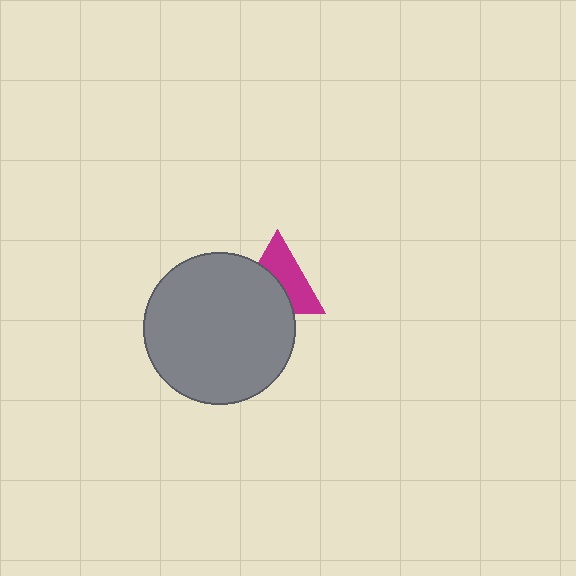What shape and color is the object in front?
The object in front is a gray circle.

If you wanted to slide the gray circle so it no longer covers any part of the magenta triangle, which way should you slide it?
Slide it toward the lower-left — that is the most direct way to separate the two shapes.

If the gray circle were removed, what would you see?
You would see the complete magenta triangle.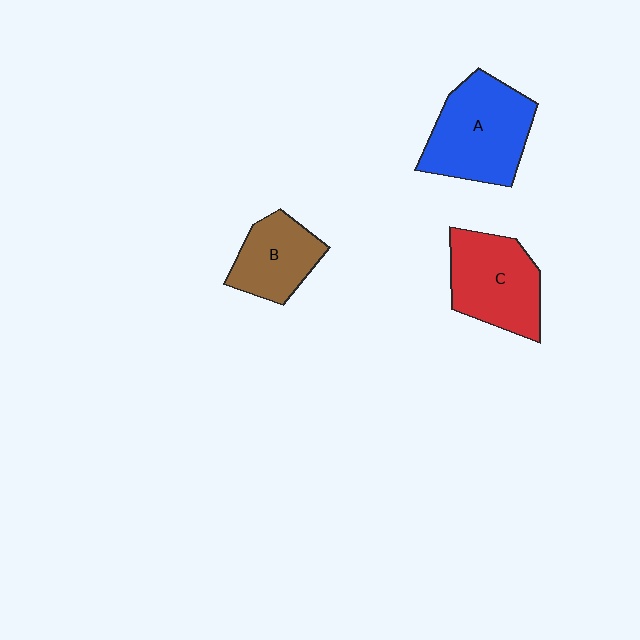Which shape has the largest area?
Shape A (blue).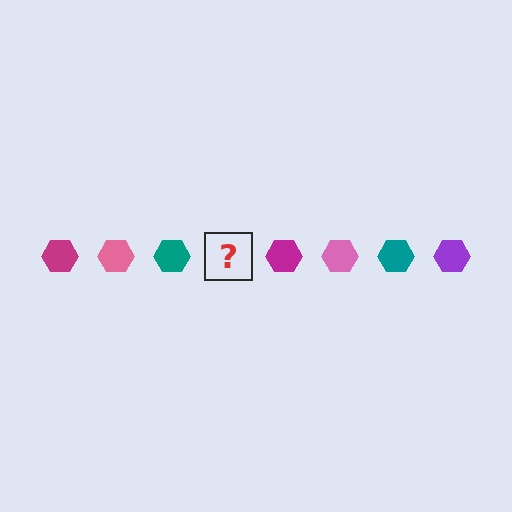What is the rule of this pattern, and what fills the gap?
The rule is that the pattern cycles through magenta, pink, teal, purple hexagons. The gap should be filled with a purple hexagon.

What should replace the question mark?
The question mark should be replaced with a purple hexagon.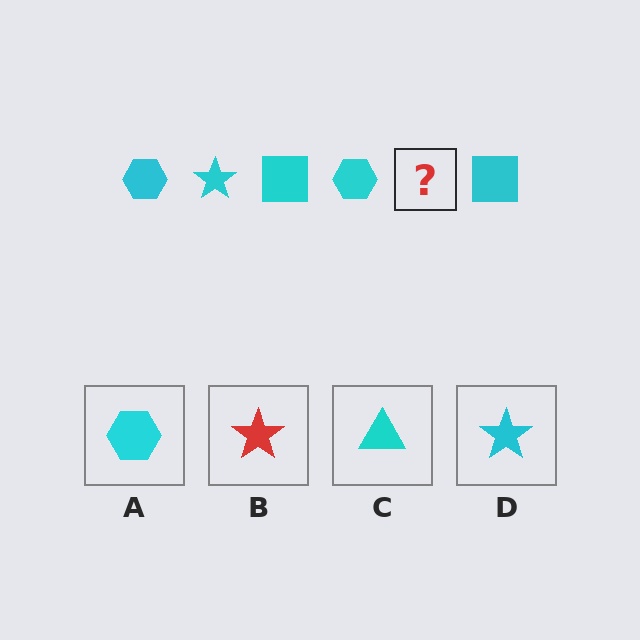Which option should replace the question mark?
Option D.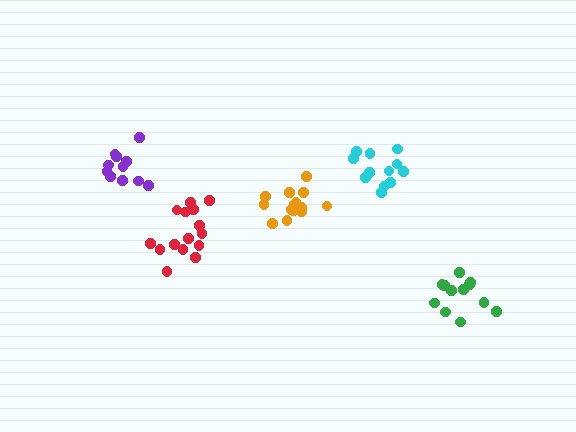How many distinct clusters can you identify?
There are 5 distinct clusters.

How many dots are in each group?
Group 1: 12 dots, Group 2: 15 dots, Group 3: 11 dots, Group 4: 13 dots, Group 5: 14 dots (65 total).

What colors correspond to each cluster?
The clusters are colored: green, red, purple, cyan, orange.